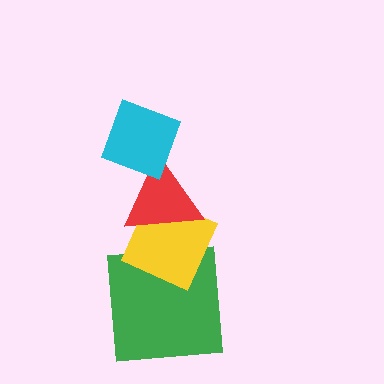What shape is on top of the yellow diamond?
The red triangle is on top of the yellow diamond.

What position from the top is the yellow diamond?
The yellow diamond is 3rd from the top.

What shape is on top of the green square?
The yellow diamond is on top of the green square.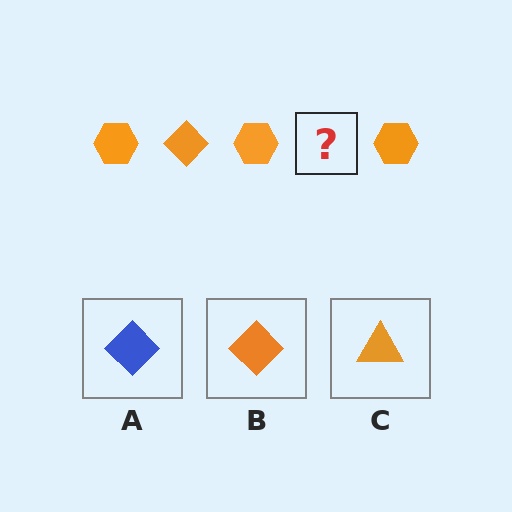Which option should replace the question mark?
Option B.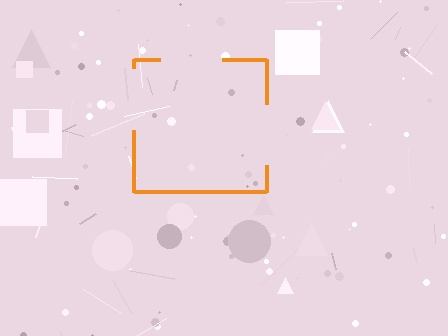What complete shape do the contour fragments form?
The contour fragments form a square.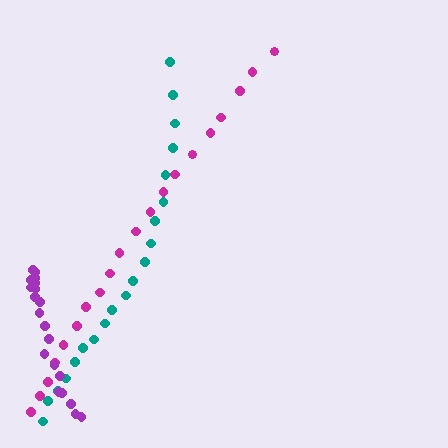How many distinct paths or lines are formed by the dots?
There are 3 distinct paths.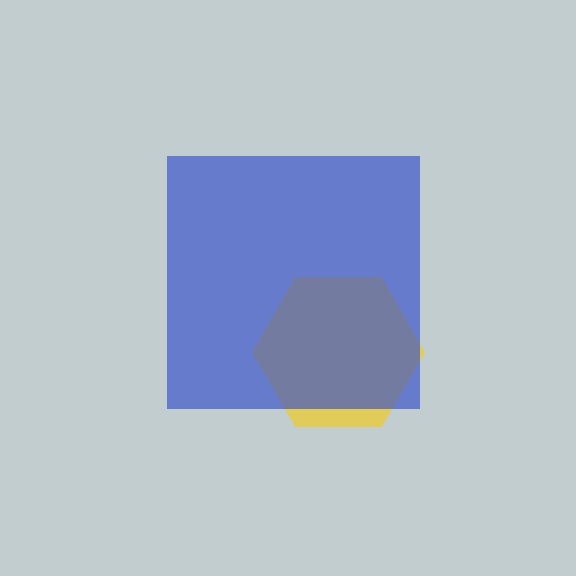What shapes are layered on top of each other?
The layered shapes are: a yellow hexagon, a blue square.